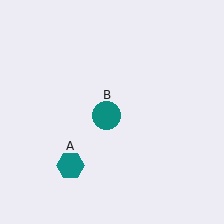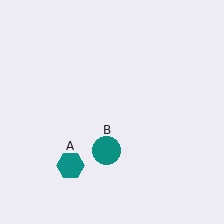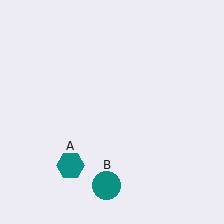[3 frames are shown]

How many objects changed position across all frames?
1 object changed position: teal circle (object B).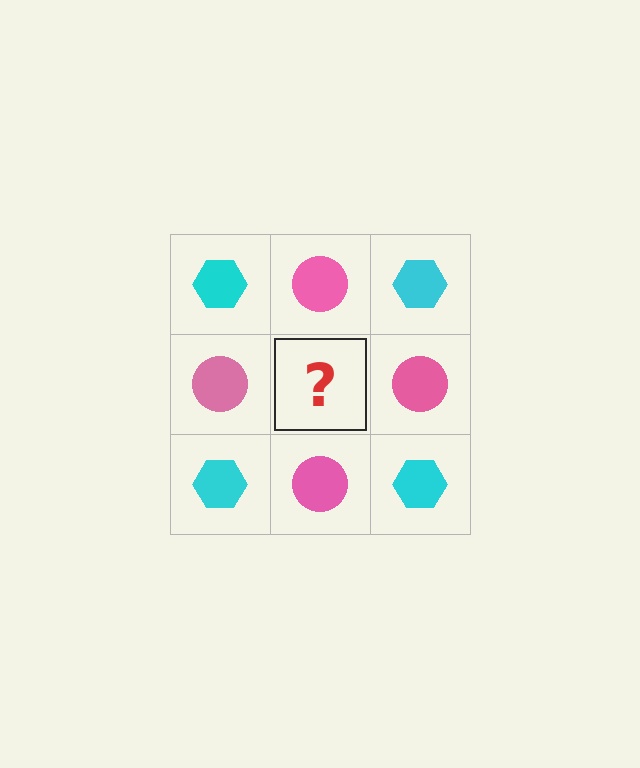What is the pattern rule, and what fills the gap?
The rule is that it alternates cyan hexagon and pink circle in a checkerboard pattern. The gap should be filled with a cyan hexagon.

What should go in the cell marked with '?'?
The missing cell should contain a cyan hexagon.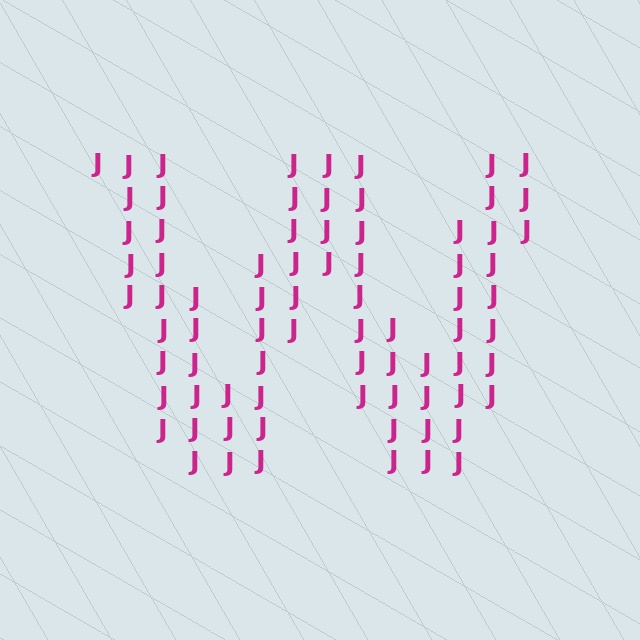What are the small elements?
The small elements are letter J's.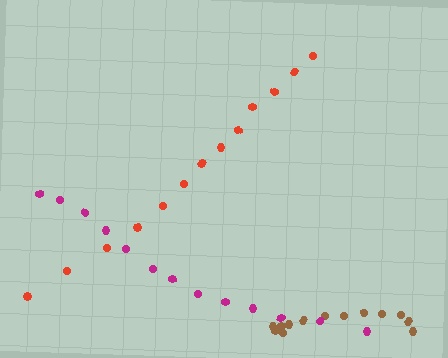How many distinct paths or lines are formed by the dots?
There are 3 distinct paths.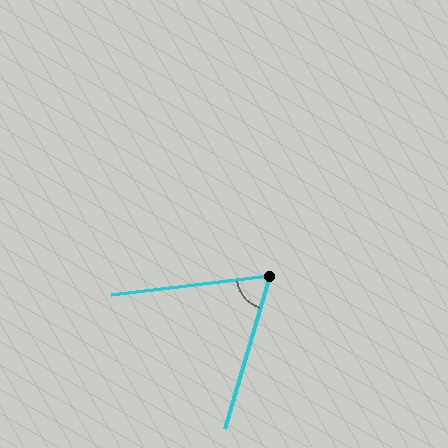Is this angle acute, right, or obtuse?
It is acute.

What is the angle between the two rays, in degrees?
Approximately 67 degrees.